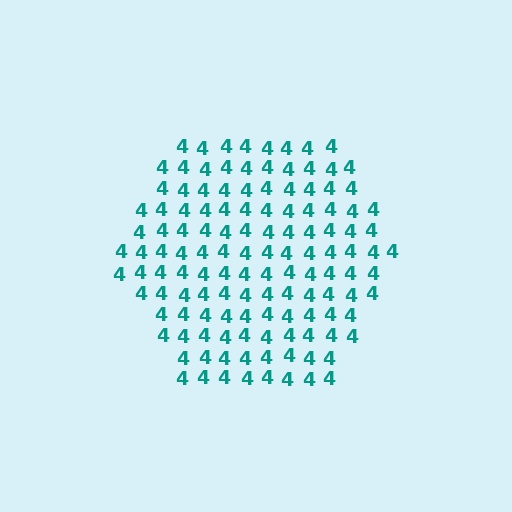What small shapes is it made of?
It is made of small digit 4's.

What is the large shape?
The large shape is a hexagon.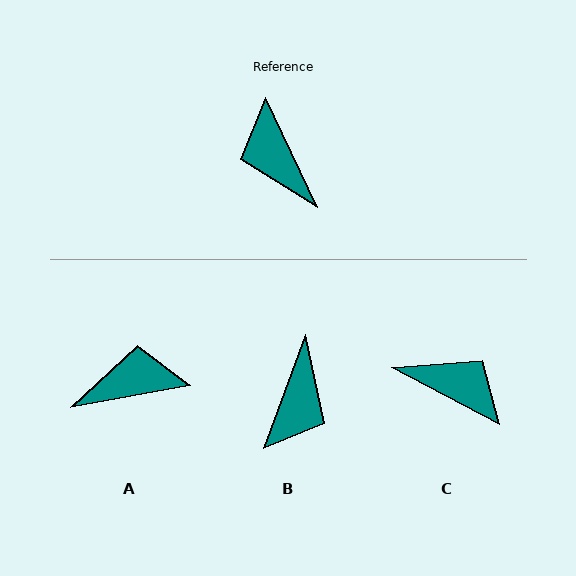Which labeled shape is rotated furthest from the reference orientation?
C, about 143 degrees away.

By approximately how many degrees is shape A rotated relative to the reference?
Approximately 105 degrees clockwise.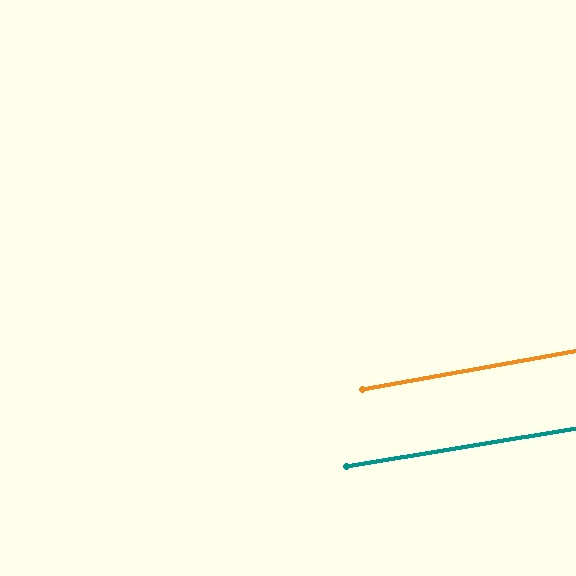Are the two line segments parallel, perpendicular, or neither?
Parallel — their directions differ by only 0.9°.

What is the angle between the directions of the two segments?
Approximately 1 degree.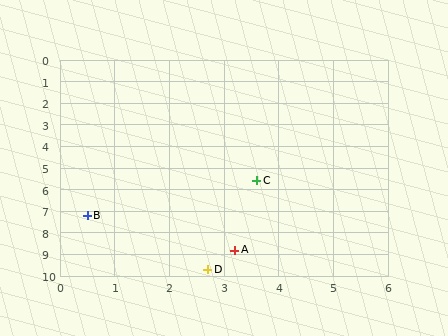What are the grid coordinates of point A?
Point A is at approximately (3.2, 8.8).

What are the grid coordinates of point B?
Point B is at approximately (0.5, 7.2).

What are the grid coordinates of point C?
Point C is at approximately (3.6, 5.6).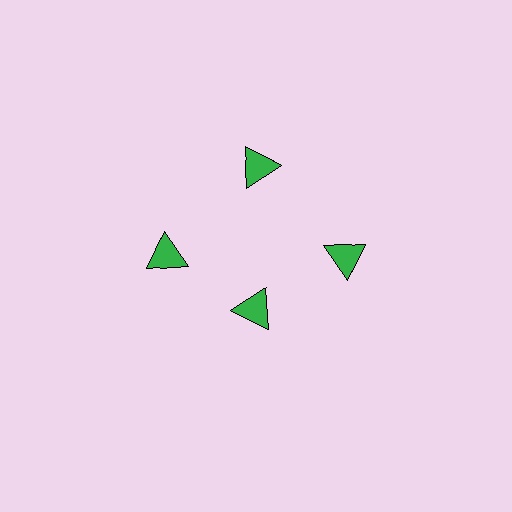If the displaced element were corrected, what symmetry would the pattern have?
It would have 4-fold rotational symmetry — the pattern would map onto itself every 90 degrees.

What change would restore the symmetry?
The symmetry would be restored by moving it outward, back onto the ring so that all 4 triangles sit at equal angles and equal distance from the center.